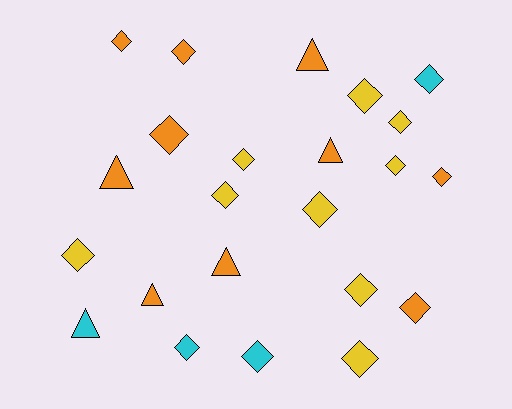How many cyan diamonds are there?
There are 3 cyan diamonds.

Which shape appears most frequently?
Diamond, with 17 objects.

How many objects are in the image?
There are 23 objects.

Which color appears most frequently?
Orange, with 10 objects.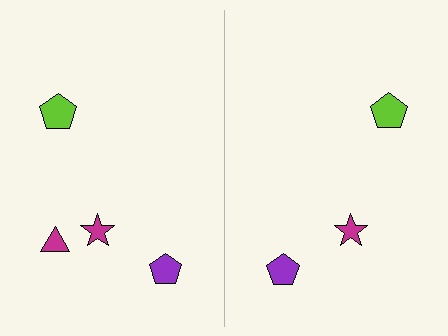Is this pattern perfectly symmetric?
No, the pattern is not perfectly symmetric. A magenta triangle is missing from the right side.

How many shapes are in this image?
There are 7 shapes in this image.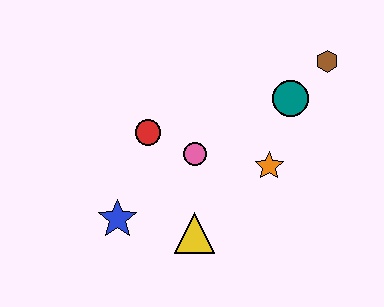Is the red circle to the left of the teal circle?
Yes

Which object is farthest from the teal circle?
The blue star is farthest from the teal circle.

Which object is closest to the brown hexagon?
The teal circle is closest to the brown hexagon.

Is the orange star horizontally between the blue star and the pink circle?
No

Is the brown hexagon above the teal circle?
Yes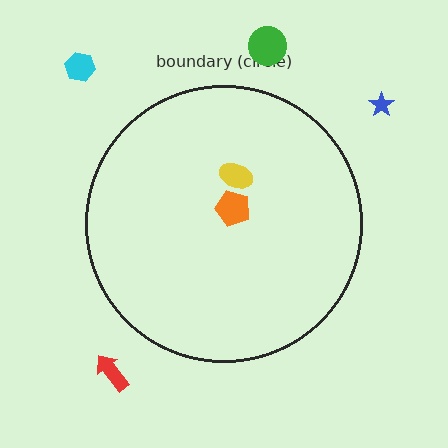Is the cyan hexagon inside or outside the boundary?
Outside.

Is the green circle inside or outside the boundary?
Outside.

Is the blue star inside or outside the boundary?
Outside.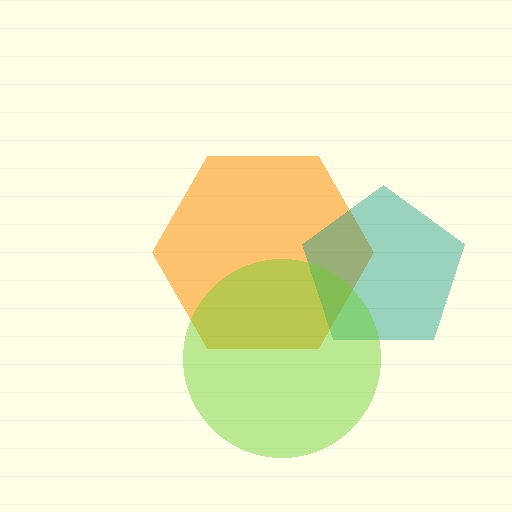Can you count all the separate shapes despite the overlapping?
Yes, there are 3 separate shapes.